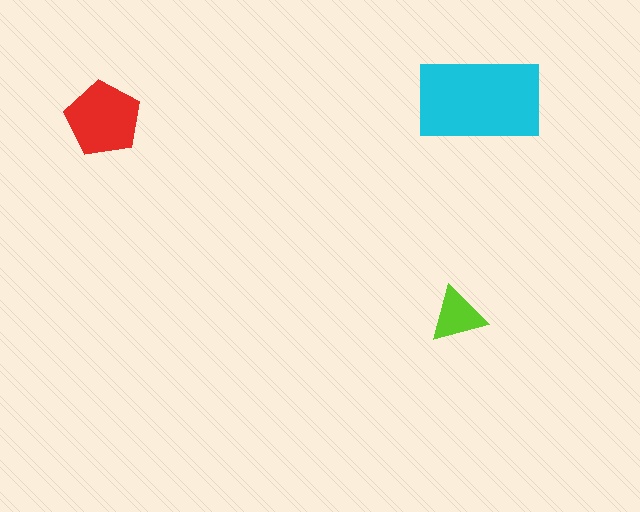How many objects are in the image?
There are 3 objects in the image.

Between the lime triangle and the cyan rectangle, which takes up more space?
The cyan rectangle.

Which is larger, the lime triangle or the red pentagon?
The red pentagon.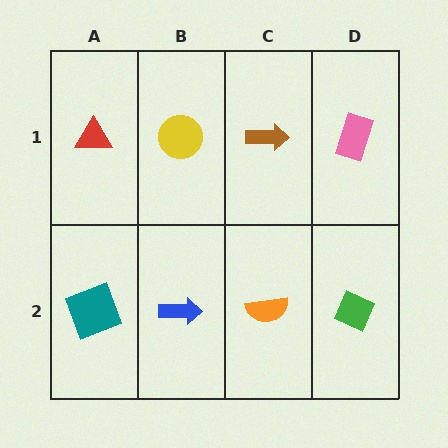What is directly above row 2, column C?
A brown arrow.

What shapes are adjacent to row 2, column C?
A brown arrow (row 1, column C), a blue arrow (row 2, column B), a green diamond (row 2, column D).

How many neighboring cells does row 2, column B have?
3.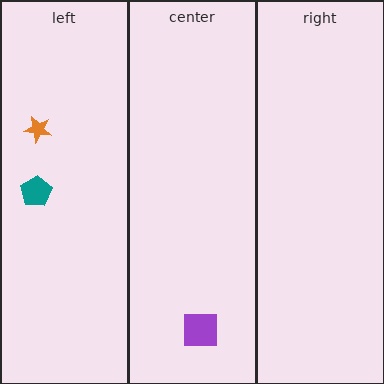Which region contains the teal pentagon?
The left region.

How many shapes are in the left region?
2.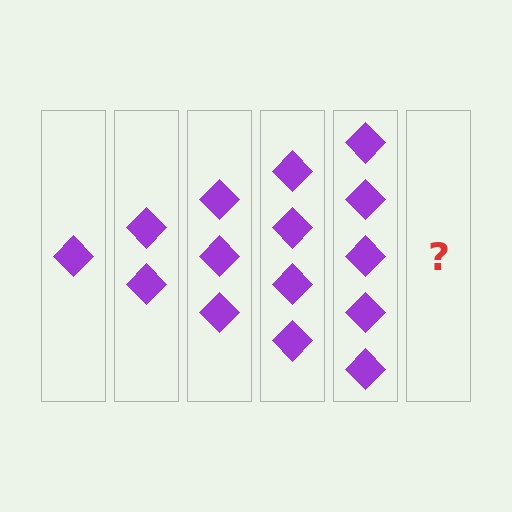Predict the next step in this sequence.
The next step is 6 diamonds.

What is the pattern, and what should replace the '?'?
The pattern is that each step adds one more diamond. The '?' should be 6 diamonds.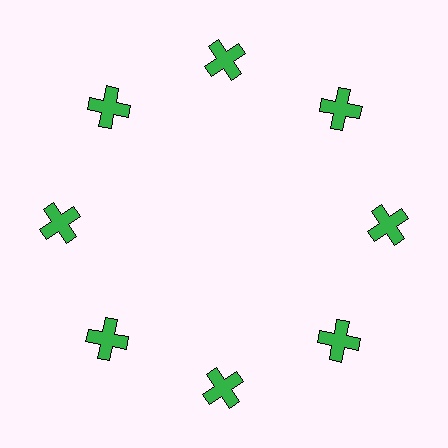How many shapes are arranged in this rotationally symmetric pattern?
There are 8 shapes, arranged in 8 groups of 1.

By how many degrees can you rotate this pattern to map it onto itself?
The pattern maps onto itself every 45 degrees of rotation.